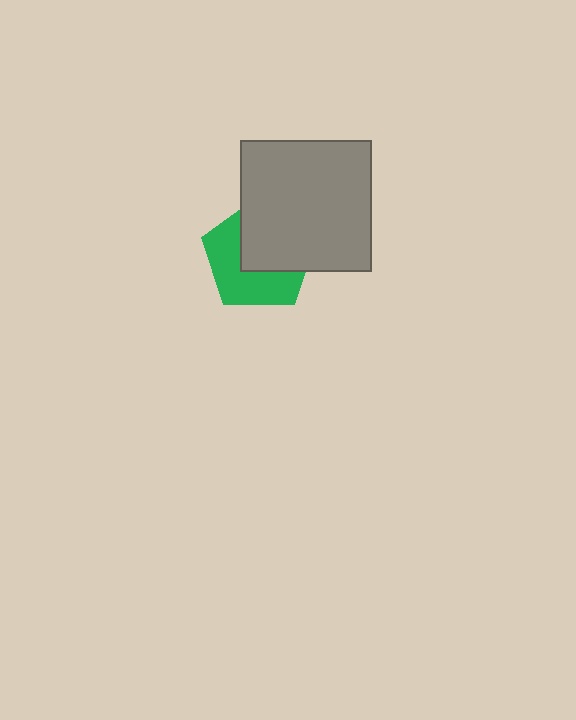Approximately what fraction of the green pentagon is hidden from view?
Roughly 49% of the green pentagon is hidden behind the gray square.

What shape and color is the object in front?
The object in front is a gray square.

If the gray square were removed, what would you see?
You would see the complete green pentagon.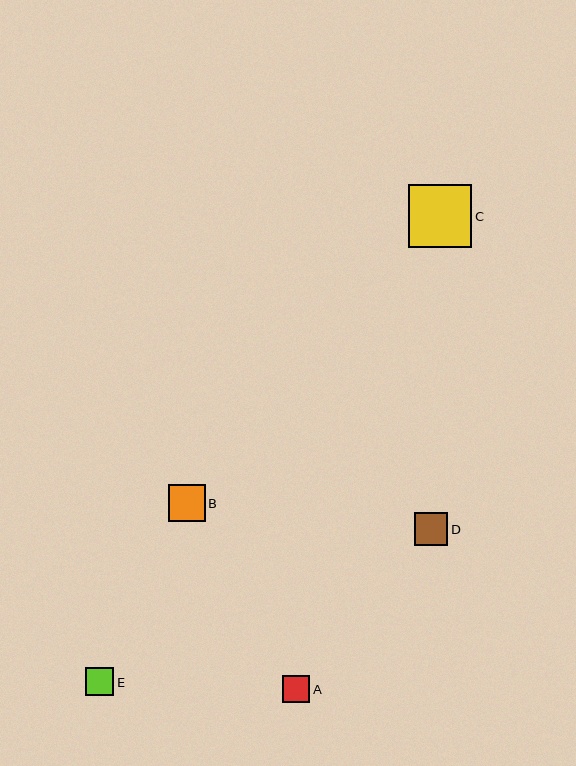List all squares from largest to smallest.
From largest to smallest: C, B, D, E, A.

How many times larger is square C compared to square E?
Square C is approximately 2.3 times the size of square E.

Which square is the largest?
Square C is the largest with a size of approximately 63 pixels.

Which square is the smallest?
Square A is the smallest with a size of approximately 27 pixels.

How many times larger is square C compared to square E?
Square C is approximately 2.3 times the size of square E.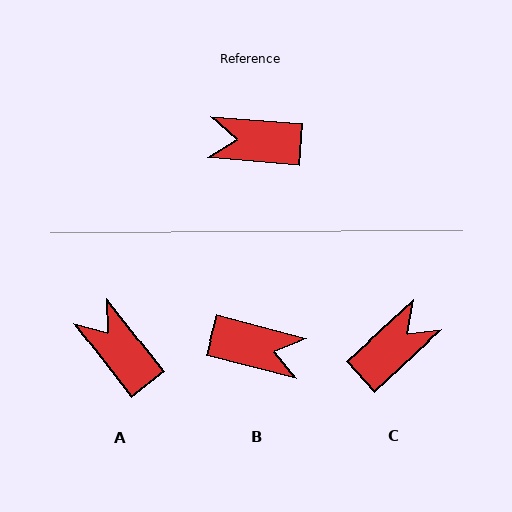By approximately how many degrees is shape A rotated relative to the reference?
Approximately 48 degrees clockwise.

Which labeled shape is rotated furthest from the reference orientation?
B, about 170 degrees away.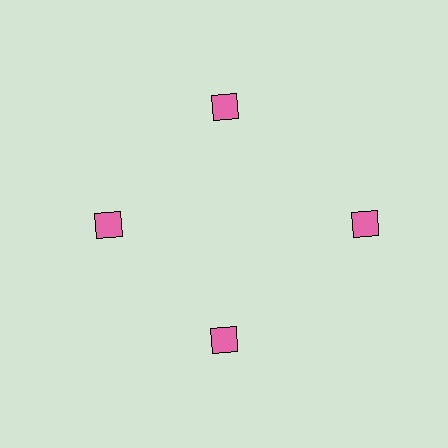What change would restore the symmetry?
The symmetry would be restored by moving it inward, back onto the ring so that all 4 squares sit at equal angles and equal distance from the center.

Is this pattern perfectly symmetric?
No. The 4 pink squares are arranged in a ring, but one element near the 3 o'clock position is pushed outward from the center, breaking the 4-fold rotational symmetry.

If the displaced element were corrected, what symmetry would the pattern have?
It would have 4-fold rotational symmetry — the pattern would map onto itself every 90 degrees.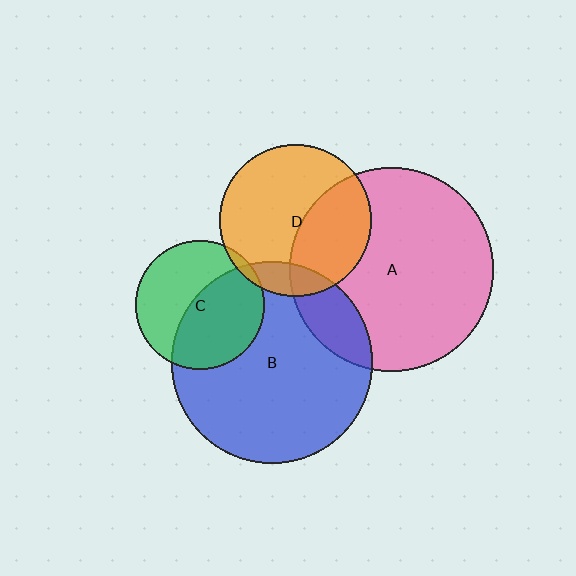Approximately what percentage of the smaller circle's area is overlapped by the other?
Approximately 5%.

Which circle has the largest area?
Circle A (pink).